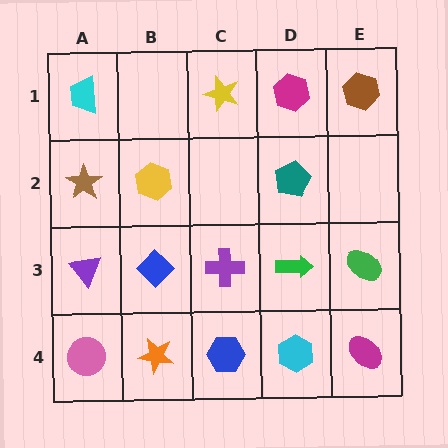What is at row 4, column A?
A pink circle.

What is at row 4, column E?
A magenta ellipse.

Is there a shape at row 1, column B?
No, that cell is empty.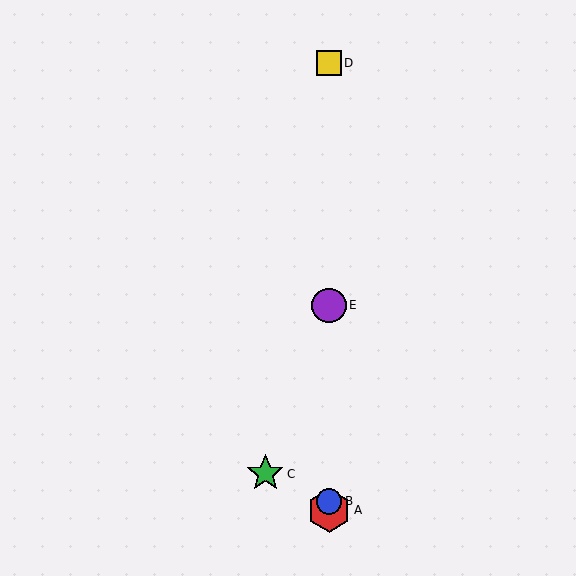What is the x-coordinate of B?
Object B is at x≈329.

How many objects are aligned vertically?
4 objects (A, B, D, E) are aligned vertically.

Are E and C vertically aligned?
No, E is at x≈329 and C is at x≈265.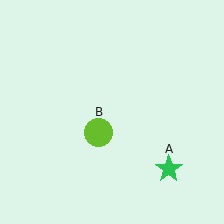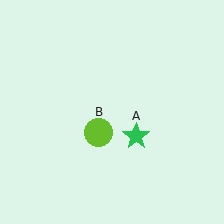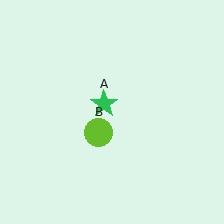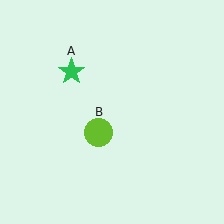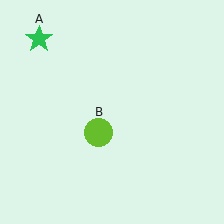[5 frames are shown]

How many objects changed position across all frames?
1 object changed position: green star (object A).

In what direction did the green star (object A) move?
The green star (object A) moved up and to the left.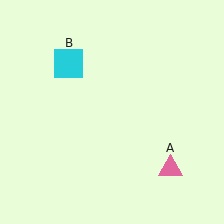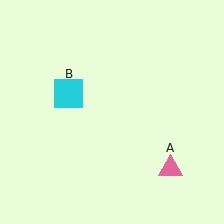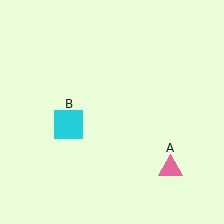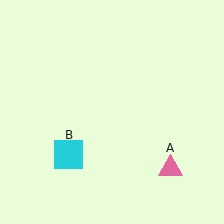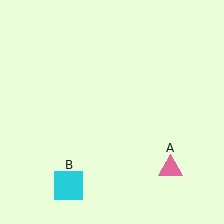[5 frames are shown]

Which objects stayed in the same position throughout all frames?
Pink triangle (object A) remained stationary.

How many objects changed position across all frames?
1 object changed position: cyan square (object B).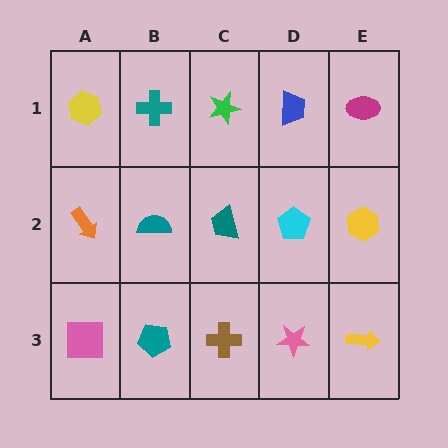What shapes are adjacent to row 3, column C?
A teal trapezoid (row 2, column C), a teal pentagon (row 3, column B), a pink star (row 3, column D).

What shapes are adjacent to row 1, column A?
An orange arrow (row 2, column A), a teal cross (row 1, column B).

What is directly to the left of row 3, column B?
A pink square.